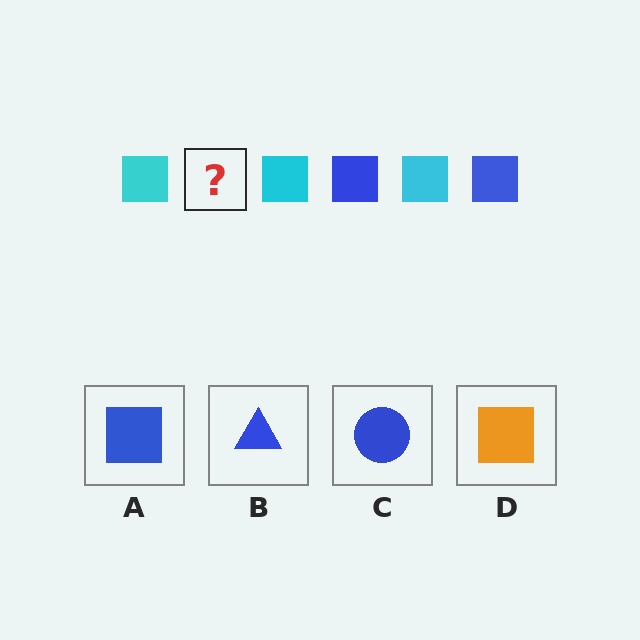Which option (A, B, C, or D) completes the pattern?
A.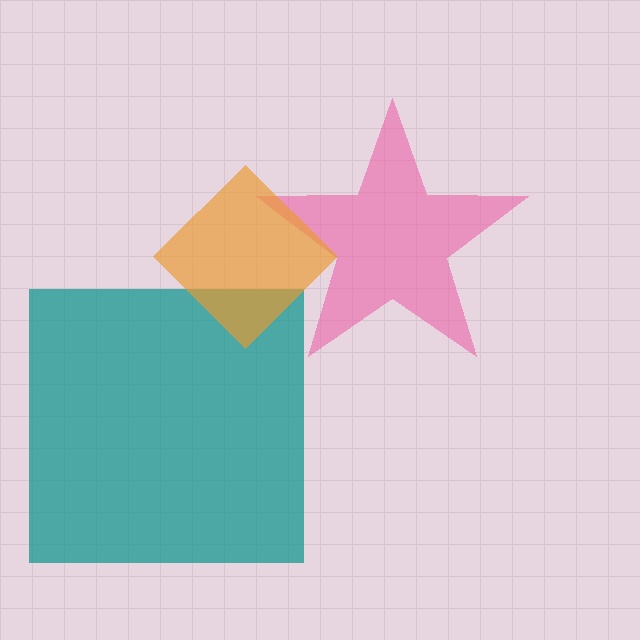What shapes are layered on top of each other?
The layered shapes are: a teal square, a pink star, an orange diamond.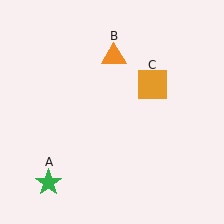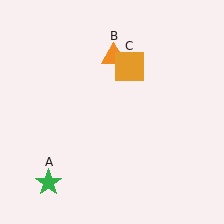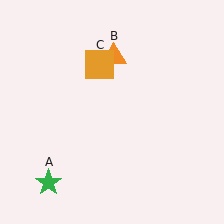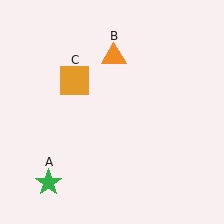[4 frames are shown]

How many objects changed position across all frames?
1 object changed position: orange square (object C).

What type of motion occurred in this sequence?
The orange square (object C) rotated counterclockwise around the center of the scene.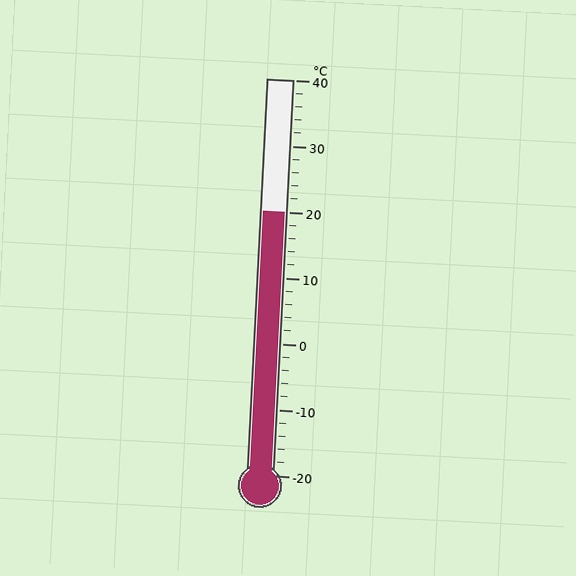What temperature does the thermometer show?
The thermometer shows approximately 20°C.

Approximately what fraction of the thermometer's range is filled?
The thermometer is filled to approximately 65% of its range.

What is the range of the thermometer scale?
The thermometer scale ranges from -20°C to 40°C.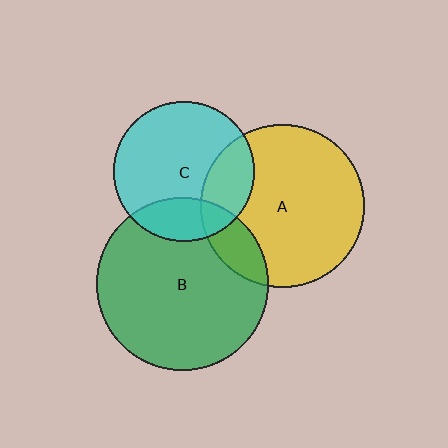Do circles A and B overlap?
Yes.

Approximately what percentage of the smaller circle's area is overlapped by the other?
Approximately 15%.